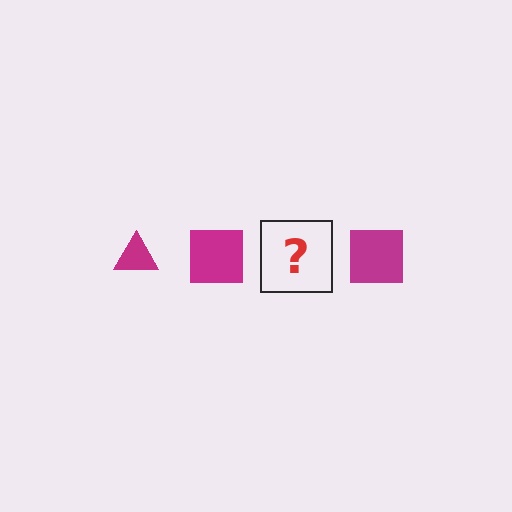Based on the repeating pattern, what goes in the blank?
The blank should be a magenta triangle.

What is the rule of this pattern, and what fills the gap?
The rule is that the pattern cycles through triangle, square shapes in magenta. The gap should be filled with a magenta triangle.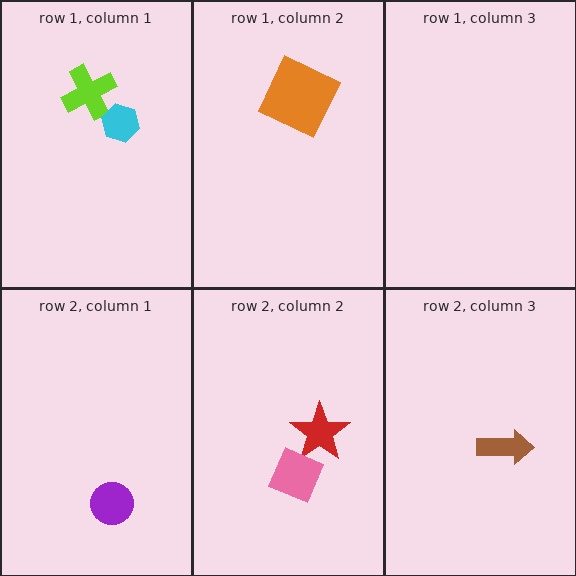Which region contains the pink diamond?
The row 2, column 2 region.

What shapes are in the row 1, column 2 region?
The orange square.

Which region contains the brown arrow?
The row 2, column 3 region.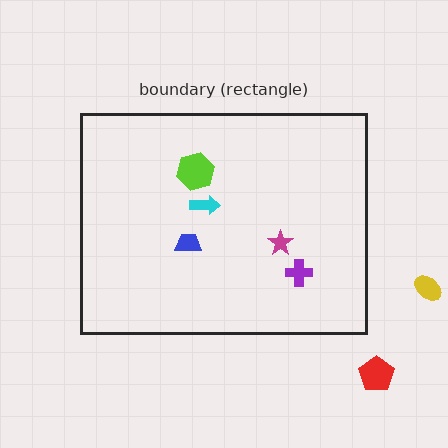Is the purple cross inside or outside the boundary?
Inside.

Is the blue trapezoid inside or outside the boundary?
Inside.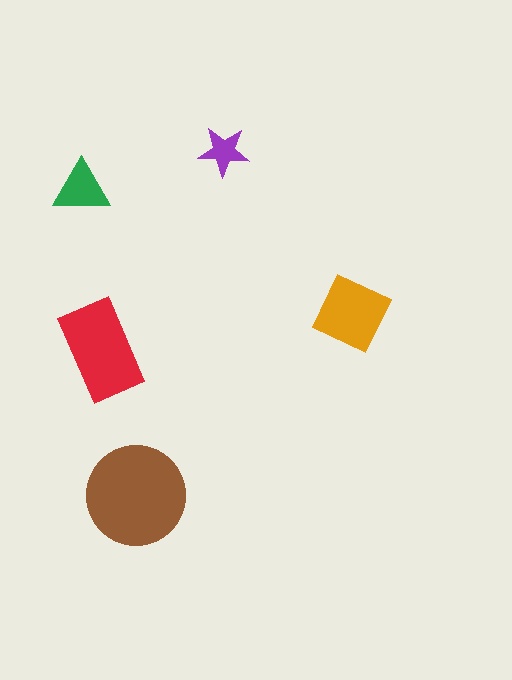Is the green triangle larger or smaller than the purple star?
Larger.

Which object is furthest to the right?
The orange diamond is rightmost.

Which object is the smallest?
The purple star.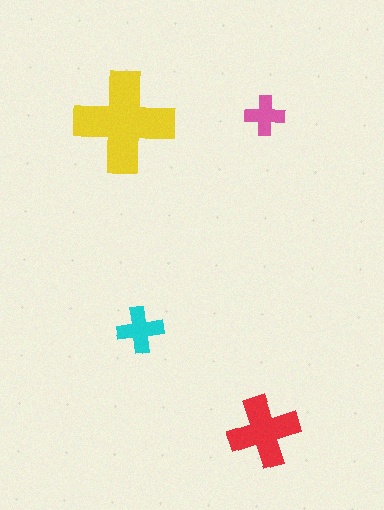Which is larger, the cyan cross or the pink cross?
The cyan one.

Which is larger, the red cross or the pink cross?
The red one.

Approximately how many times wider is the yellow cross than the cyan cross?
About 2 times wider.